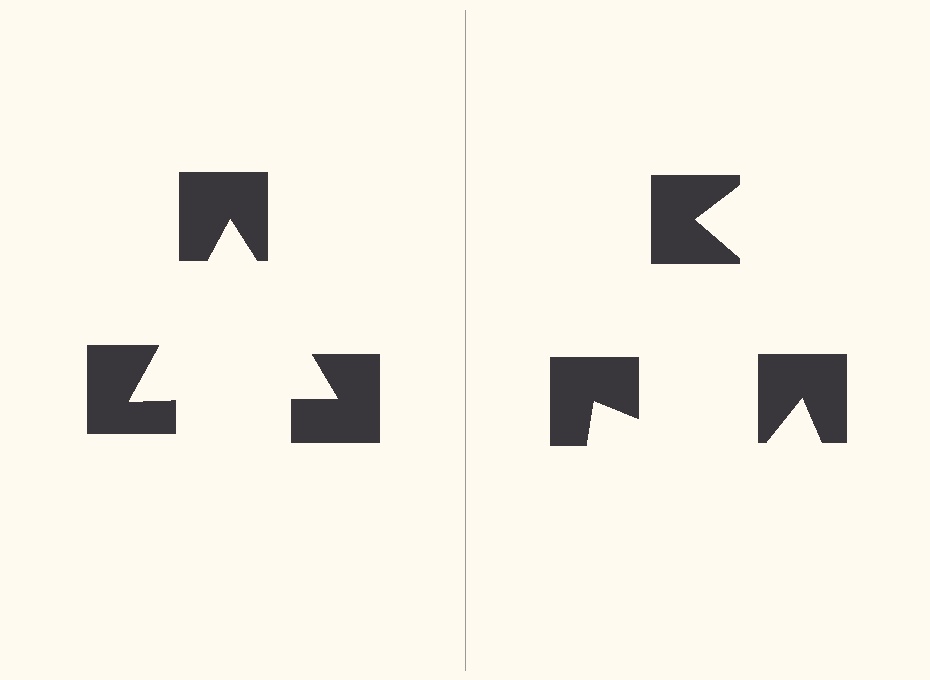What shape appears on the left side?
An illusory triangle.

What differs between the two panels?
The notched squares are positioned identically on both sides; only the wedge orientations differ. On the left they align to a triangle; on the right they are misaligned.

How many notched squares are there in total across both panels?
6 — 3 on each side.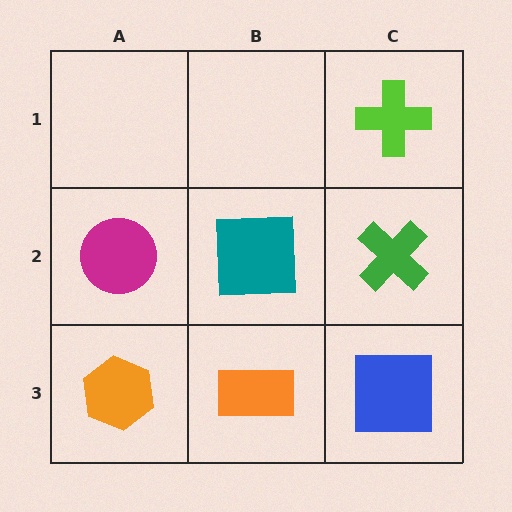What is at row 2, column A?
A magenta circle.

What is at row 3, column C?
A blue square.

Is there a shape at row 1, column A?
No, that cell is empty.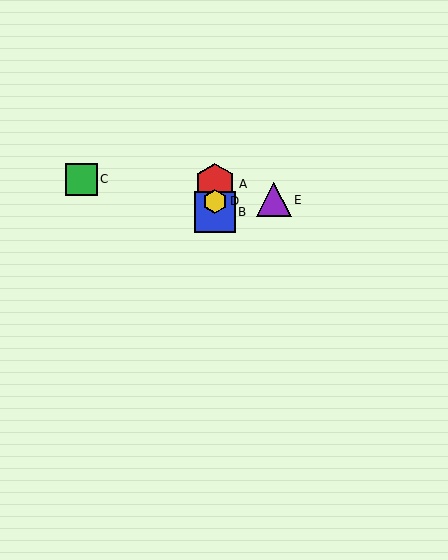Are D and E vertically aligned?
No, D is at x≈215 and E is at x≈274.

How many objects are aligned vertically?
3 objects (A, B, D) are aligned vertically.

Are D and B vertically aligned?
Yes, both are at x≈215.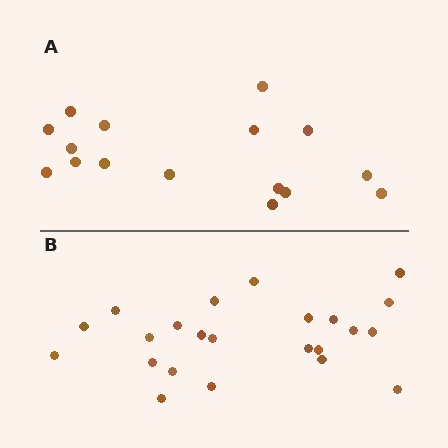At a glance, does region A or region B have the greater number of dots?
Region B (the bottom region) has more dots.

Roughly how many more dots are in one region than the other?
Region B has roughly 8 or so more dots than region A.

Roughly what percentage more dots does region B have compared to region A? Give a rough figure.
About 45% more.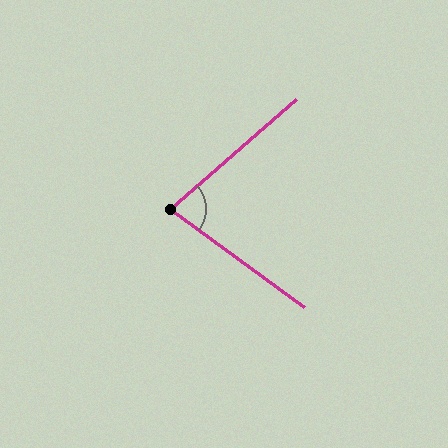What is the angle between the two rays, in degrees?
Approximately 77 degrees.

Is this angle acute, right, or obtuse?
It is acute.